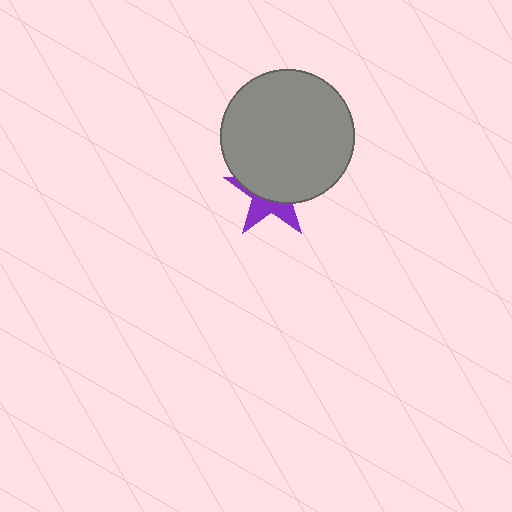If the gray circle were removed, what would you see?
You would see the complete purple star.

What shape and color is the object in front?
The object in front is a gray circle.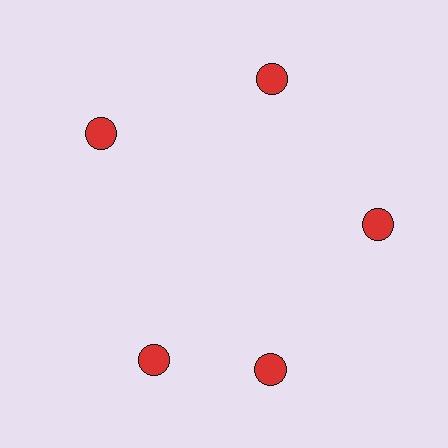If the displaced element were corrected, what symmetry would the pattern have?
It would have 5-fold rotational symmetry — the pattern would map onto itself every 72 degrees.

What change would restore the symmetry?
The symmetry would be restored by rotating it back into even spacing with its neighbors so that all 5 circles sit at equal angles and equal distance from the center.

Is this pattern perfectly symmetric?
No. The 5 red circles are arranged in a ring, but one element near the 8 o'clock position is rotated out of alignment along the ring, breaking the 5-fold rotational symmetry.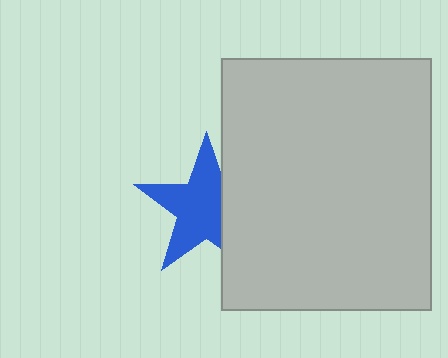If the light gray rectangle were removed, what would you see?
You would see the complete blue star.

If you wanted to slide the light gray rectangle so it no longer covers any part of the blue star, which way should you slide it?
Slide it right — that is the most direct way to separate the two shapes.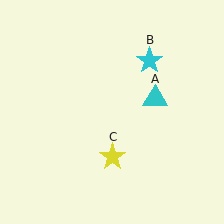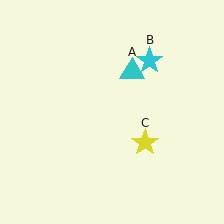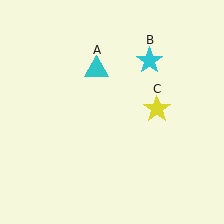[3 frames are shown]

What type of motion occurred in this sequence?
The cyan triangle (object A), yellow star (object C) rotated counterclockwise around the center of the scene.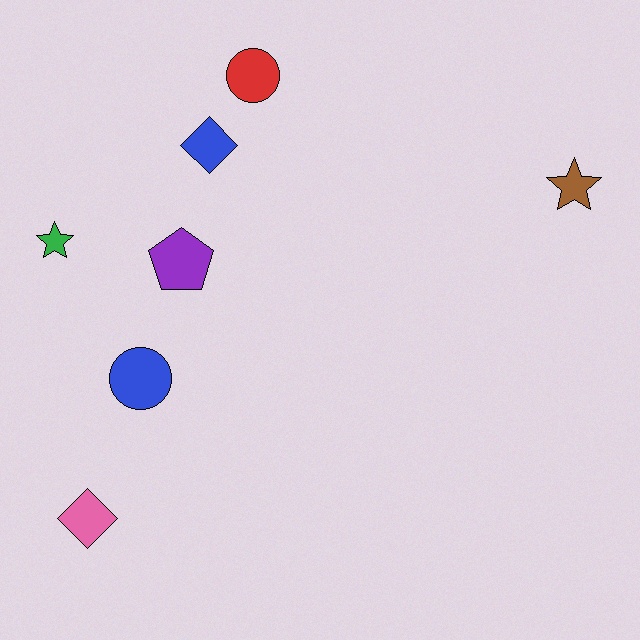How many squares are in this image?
There are no squares.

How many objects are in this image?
There are 7 objects.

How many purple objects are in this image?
There is 1 purple object.